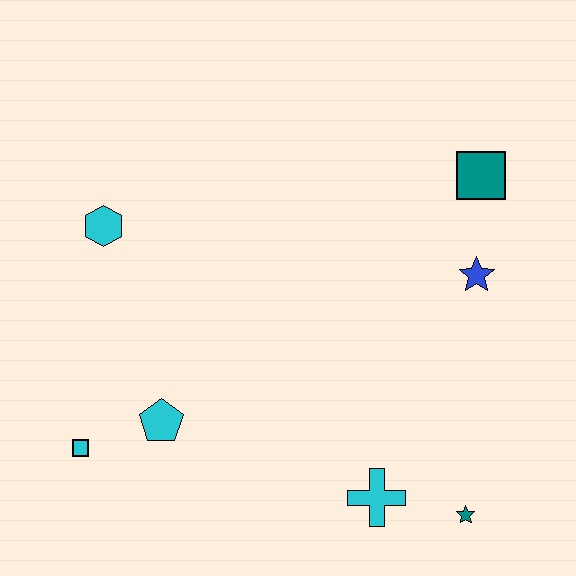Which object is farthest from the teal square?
The cyan square is farthest from the teal square.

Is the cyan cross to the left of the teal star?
Yes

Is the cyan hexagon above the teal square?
No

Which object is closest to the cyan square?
The cyan pentagon is closest to the cyan square.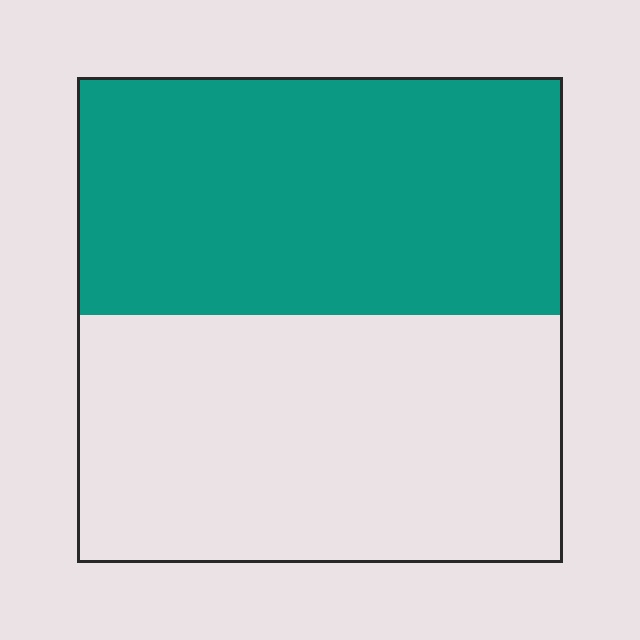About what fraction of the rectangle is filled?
About one half (1/2).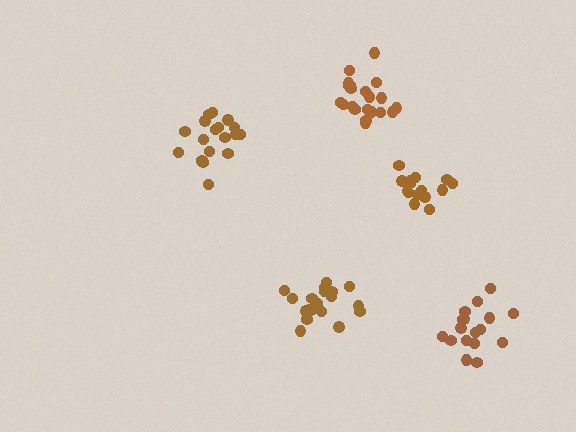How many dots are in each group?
Group 1: 17 dots, Group 2: 15 dots, Group 3: 20 dots, Group 4: 18 dots, Group 5: 21 dots (91 total).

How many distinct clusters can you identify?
There are 5 distinct clusters.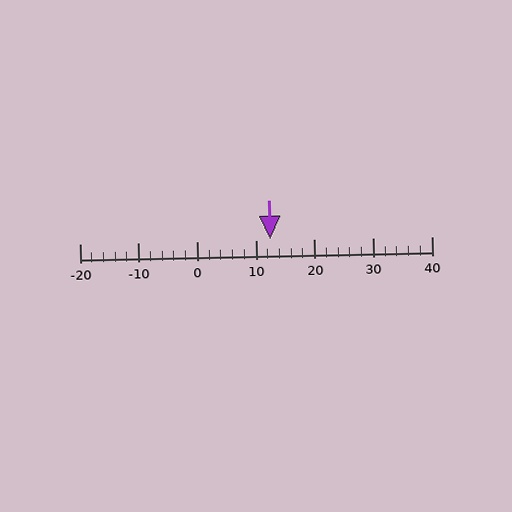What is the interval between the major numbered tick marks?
The major tick marks are spaced 10 units apart.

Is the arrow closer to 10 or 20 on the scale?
The arrow is closer to 10.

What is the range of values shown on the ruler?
The ruler shows values from -20 to 40.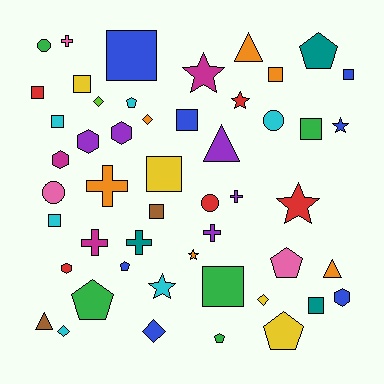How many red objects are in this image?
There are 5 red objects.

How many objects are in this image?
There are 50 objects.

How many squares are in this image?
There are 13 squares.